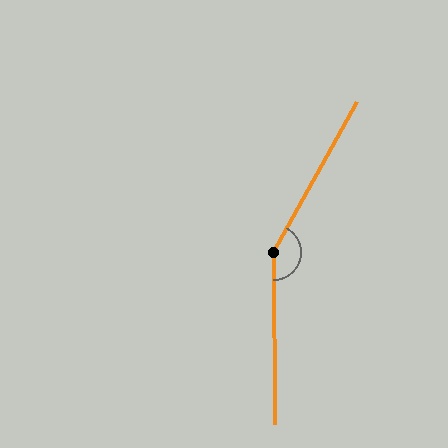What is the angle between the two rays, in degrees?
Approximately 151 degrees.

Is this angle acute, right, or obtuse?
It is obtuse.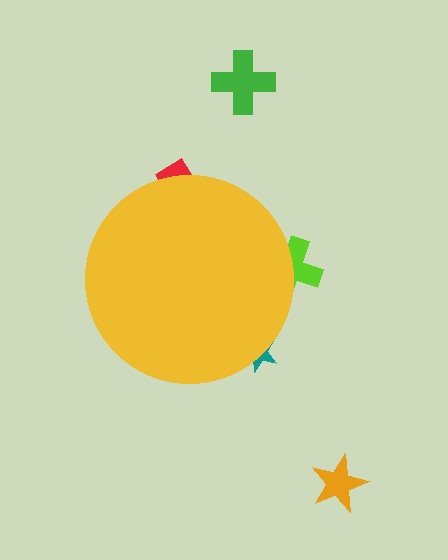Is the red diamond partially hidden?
Yes, the red diamond is partially hidden behind the yellow circle.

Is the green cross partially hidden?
No, the green cross is fully visible.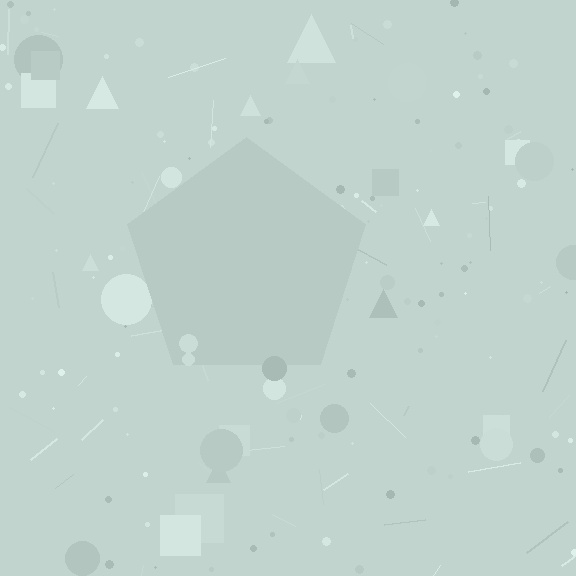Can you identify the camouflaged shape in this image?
The camouflaged shape is a pentagon.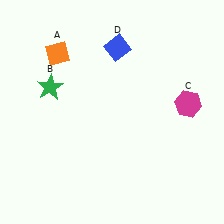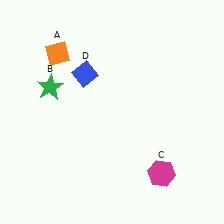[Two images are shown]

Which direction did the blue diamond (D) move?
The blue diamond (D) moved left.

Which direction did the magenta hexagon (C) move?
The magenta hexagon (C) moved down.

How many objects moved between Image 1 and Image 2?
2 objects moved between the two images.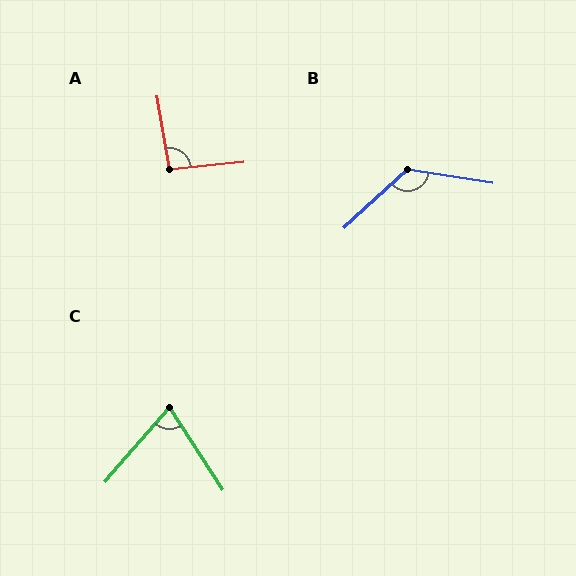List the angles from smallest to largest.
C (74°), A (94°), B (128°).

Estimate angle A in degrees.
Approximately 94 degrees.